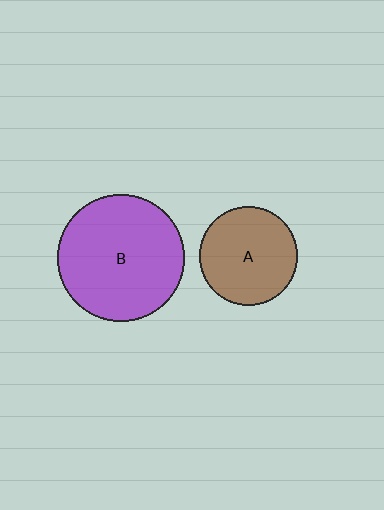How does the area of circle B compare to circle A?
Approximately 1.7 times.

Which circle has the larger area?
Circle B (purple).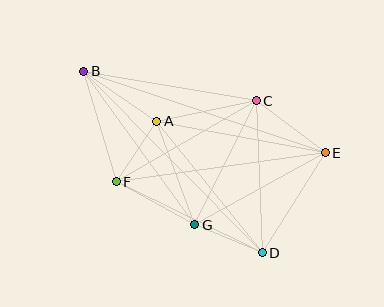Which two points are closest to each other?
Points A and F are closest to each other.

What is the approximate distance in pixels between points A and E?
The distance between A and E is approximately 172 pixels.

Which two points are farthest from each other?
Points B and E are farthest from each other.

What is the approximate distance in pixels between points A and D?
The distance between A and D is approximately 169 pixels.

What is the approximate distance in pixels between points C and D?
The distance between C and D is approximately 152 pixels.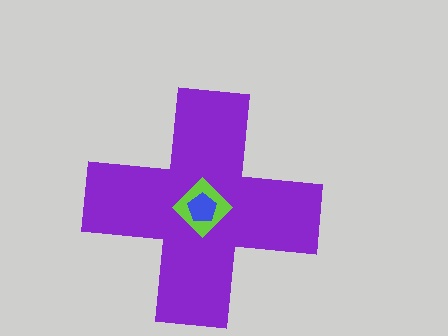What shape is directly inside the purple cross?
The lime diamond.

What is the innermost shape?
The blue pentagon.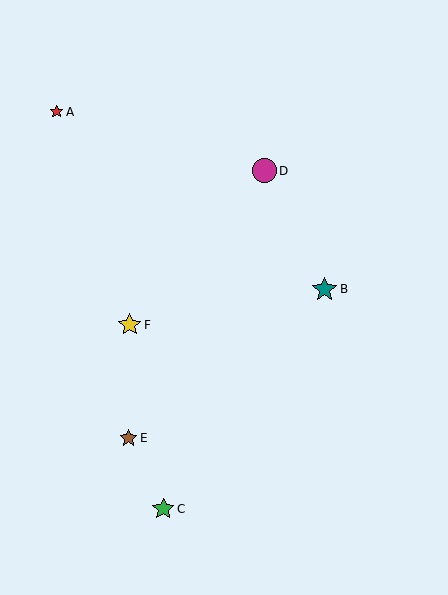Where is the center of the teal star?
The center of the teal star is at (324, 289).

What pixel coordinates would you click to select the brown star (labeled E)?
Click at (128, 438) to select the brown star E.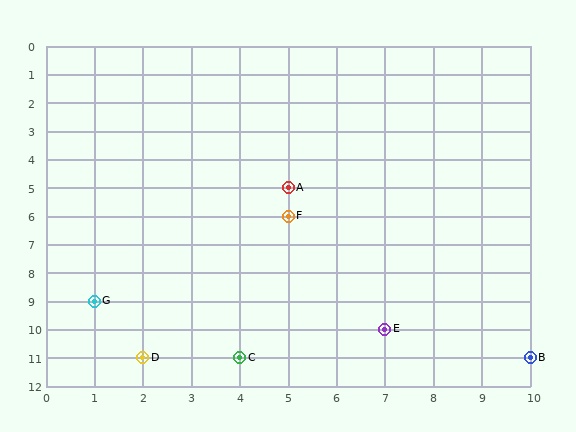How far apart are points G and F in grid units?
Points G and F are 4 columns and 3 rows apart (about 5.0 grid units diagonally).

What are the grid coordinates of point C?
Point C is at grid coordinates (4, 11).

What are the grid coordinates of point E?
Point E is at grid coordinates (7, 10).